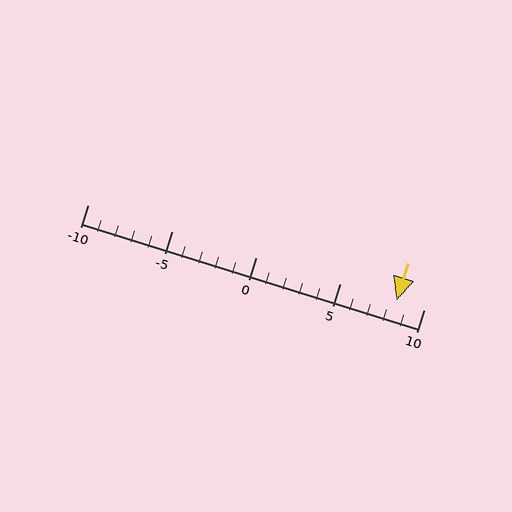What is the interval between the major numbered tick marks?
The major tick marks are spaced 5 units apart.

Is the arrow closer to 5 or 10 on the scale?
The arrow is closer to 10.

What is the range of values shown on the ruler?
The ruler shows values from -10 to 10.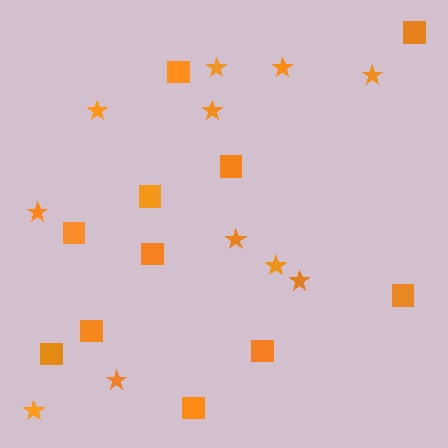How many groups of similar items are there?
There are 2 groups: one group of squares (11) and one group of stars (11).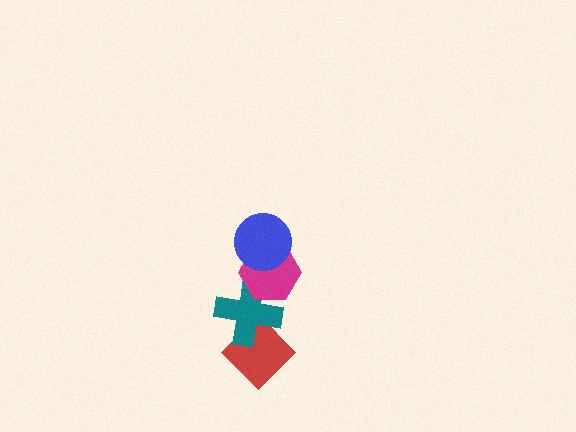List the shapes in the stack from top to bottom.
From top to bottom: the blue circle, the magenta hexagon, the teal cross, the red diamond.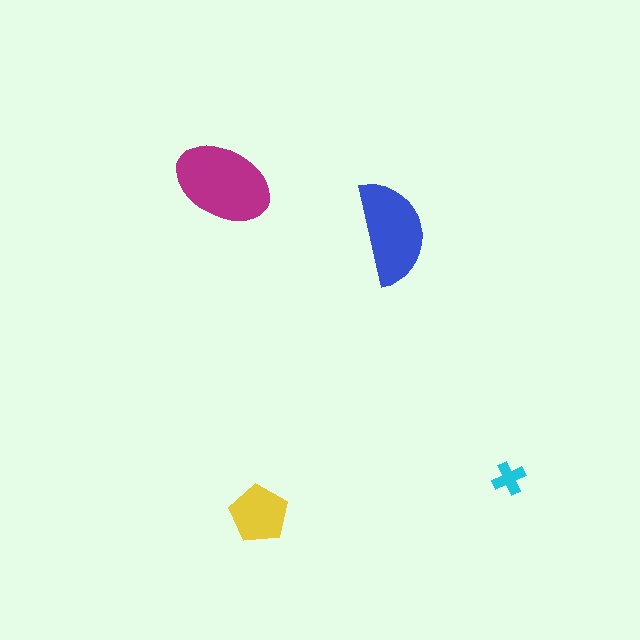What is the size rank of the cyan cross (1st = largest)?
4th.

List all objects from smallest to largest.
The cyan cross, the yellow pentagon, the blue semicircle, the magenta ellipse.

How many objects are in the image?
There are 4 objects in the image.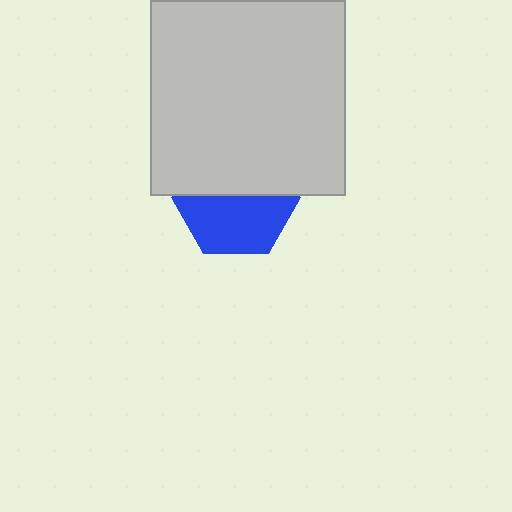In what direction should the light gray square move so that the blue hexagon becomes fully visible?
The light gray square should move up. That is the shortest direction to clear the overlap and leave the blue hexagon fully visible.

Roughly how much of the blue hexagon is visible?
About half of it is visible (roughly 52%).